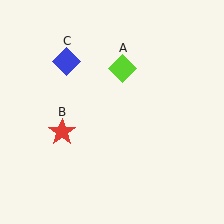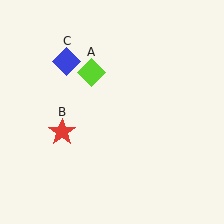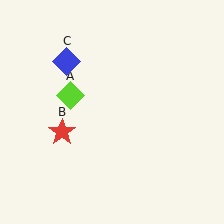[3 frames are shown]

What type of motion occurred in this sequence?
The lime diamond (object A) rotated counterclockwise around the center of the scene.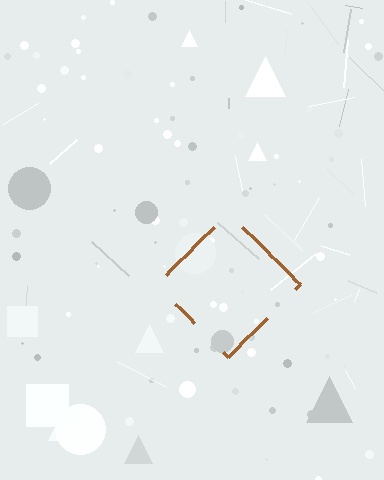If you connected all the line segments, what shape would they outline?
They would outline a diamond.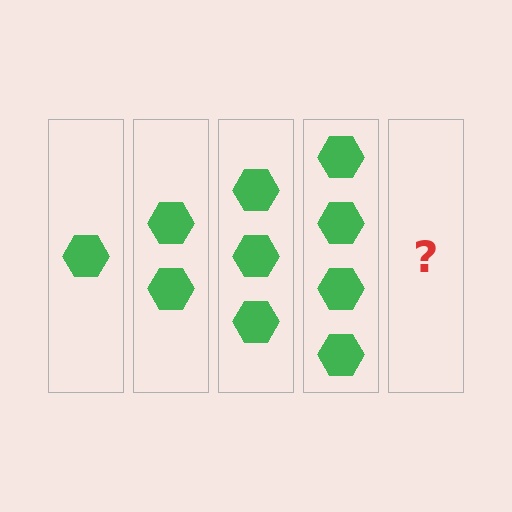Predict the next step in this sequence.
The next step is 5 hexagons.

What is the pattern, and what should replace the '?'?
The pattern is that each step adds one more hexagon. The '?' should be 5 hexagons.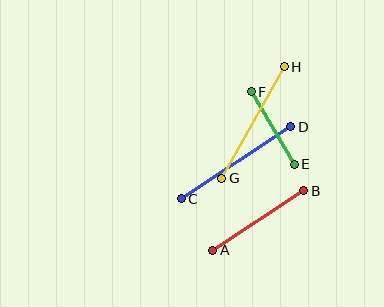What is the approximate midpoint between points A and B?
The midpoint is at approximately (259, 220) pixels.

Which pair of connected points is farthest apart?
Points C and D are farthest apart.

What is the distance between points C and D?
The distance is approximately 131 pixels.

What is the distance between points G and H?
The distance is approximately 128 pixels.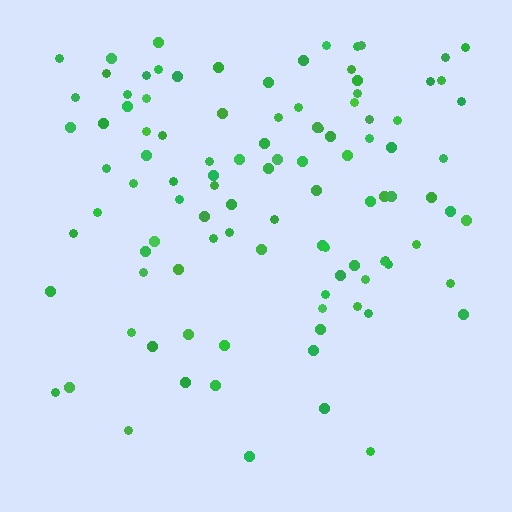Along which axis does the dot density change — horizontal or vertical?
Vertical.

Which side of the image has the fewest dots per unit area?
The bottom.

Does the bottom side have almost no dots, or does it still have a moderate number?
Still a moderate number, just noticeably fewer than the top.